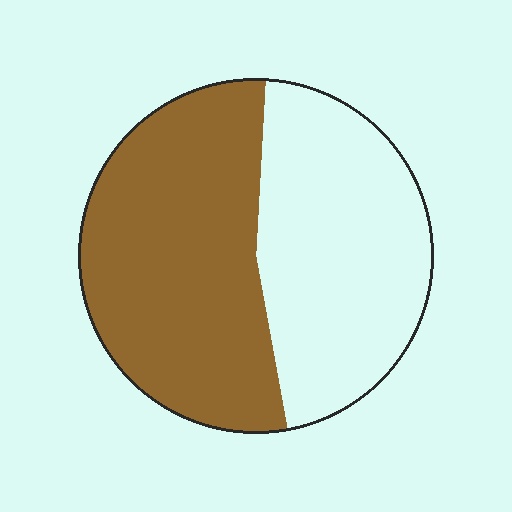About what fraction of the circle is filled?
About one half (1/2).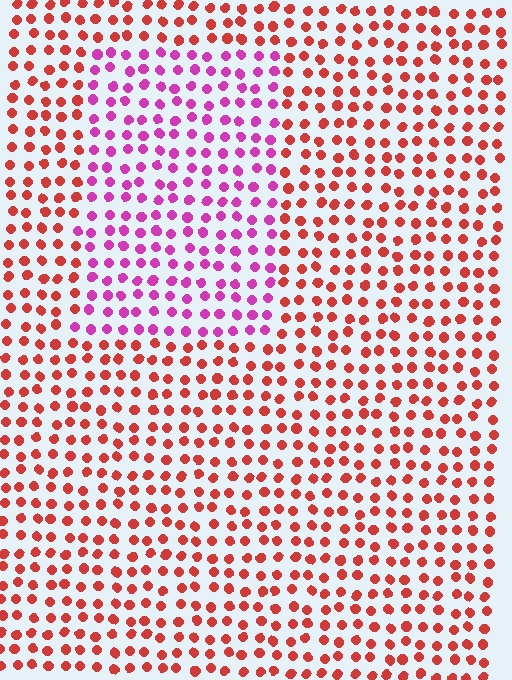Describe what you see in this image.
The image is filled with small red elements in a uniform arrangement. A rectangle-shaped region is visible where the elements are tinted to a slightly different hue, forming a subtle color boundary.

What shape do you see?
I see a rectangle.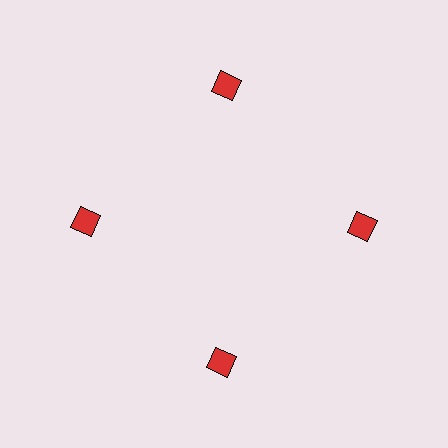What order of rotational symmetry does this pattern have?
This pattern has 4-fold rotational symmetry.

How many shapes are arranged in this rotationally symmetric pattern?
There are 4 shapes, arranged in 4 groups of 1.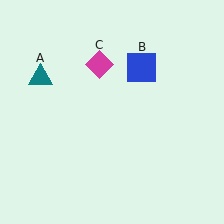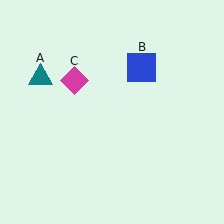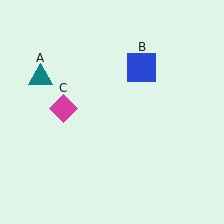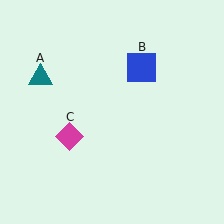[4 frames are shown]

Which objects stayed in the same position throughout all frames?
Teal triangle (object A) and blue square (object B) remained stationary.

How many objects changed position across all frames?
1 object changed position: magenta diamond (object C).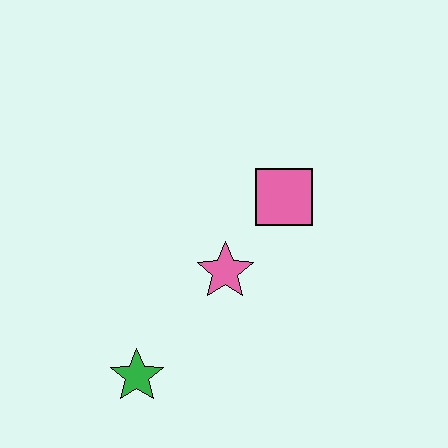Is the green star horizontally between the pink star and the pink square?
No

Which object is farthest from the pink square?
The green star is farthest from the pink square.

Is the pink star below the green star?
No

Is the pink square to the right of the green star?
Yes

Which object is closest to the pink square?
The pink star is closest to the pink square.